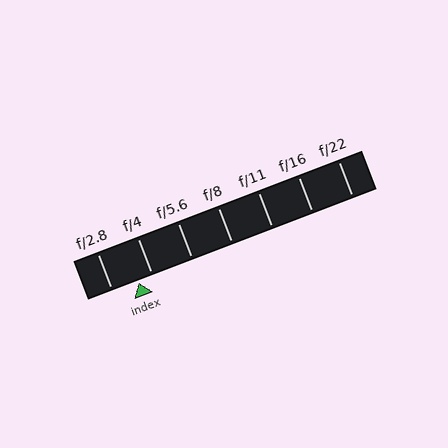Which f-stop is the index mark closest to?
The index mark is closest to f/4.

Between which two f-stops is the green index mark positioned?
The index mark is between f/2.8 and f/4.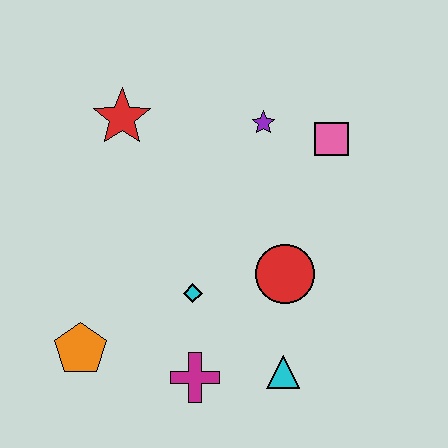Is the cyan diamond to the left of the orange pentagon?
No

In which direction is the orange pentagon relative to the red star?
The orange pentagon is below the red star.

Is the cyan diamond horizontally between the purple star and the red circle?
No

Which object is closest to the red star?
The purple star is closest to the red star.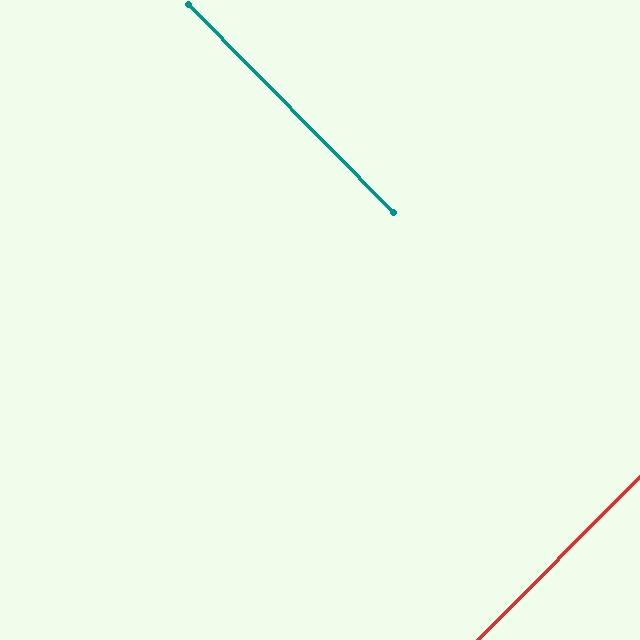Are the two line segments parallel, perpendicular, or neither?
Perpendicular — they meet at approximately 89°.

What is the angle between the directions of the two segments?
Approximately 89 degrees.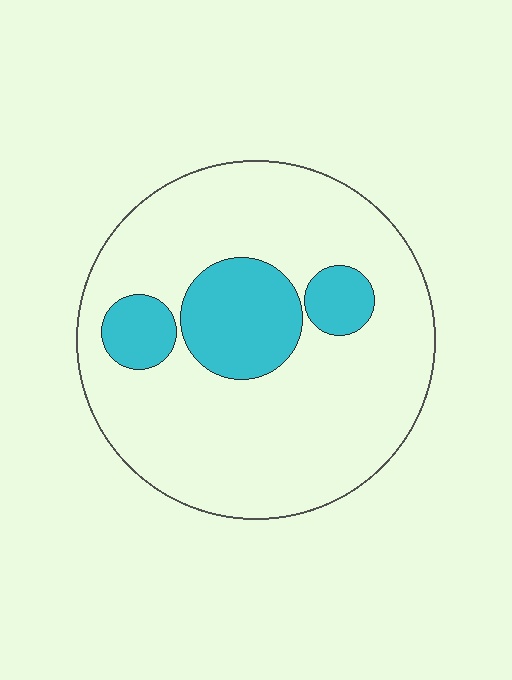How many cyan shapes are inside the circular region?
3.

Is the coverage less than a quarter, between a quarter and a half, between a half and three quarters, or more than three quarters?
Less than a quarter.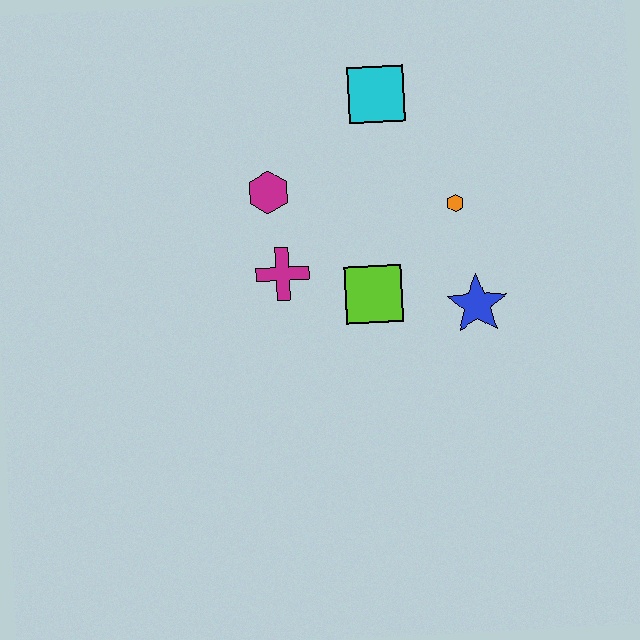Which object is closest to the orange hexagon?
The blue star is closest to the orange hexagon.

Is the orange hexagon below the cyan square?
Yes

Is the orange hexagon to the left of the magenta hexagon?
No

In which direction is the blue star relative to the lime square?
The blue star is to the right of the lime square.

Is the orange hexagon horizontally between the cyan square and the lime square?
No